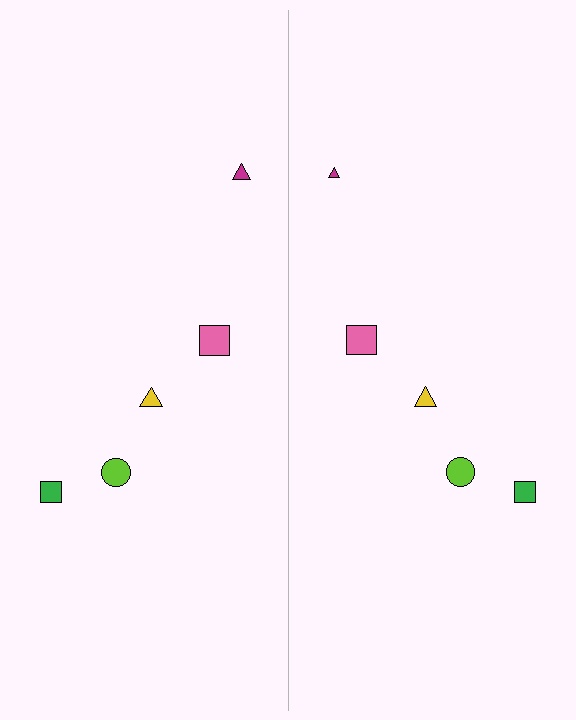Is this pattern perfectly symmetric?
No, the pattern is not perfectly symmetric. The magenta triangle on the right side has a different size than its mirror counterpart.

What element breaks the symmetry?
The magenta triangle on the right side has a different size than its mirror counterpart.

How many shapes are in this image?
There are 10 shapes in this image.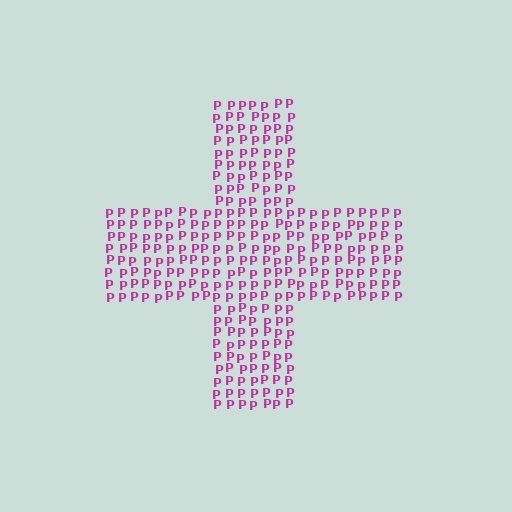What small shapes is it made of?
It is made of small letter P's.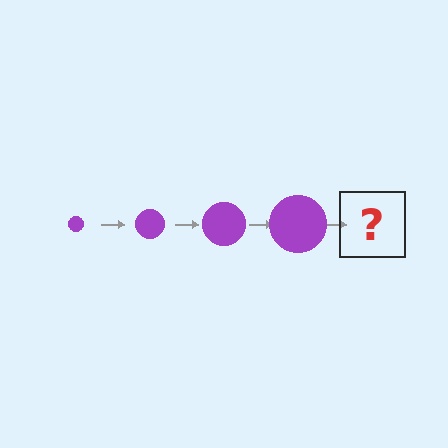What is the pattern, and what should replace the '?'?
The pattern is that the circle gets progressively larger each step. The '?' should be a purple circle, larger than the previous one.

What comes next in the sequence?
The next element should be a purple circle, larger than the previous one.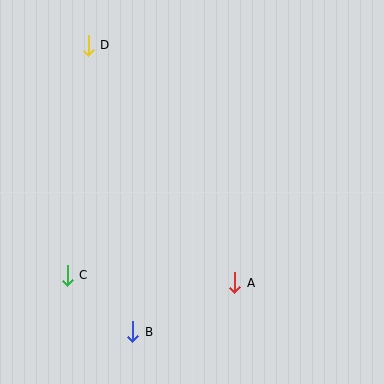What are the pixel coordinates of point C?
Point C is at (67, 275).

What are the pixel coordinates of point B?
Point B is at (133, 332).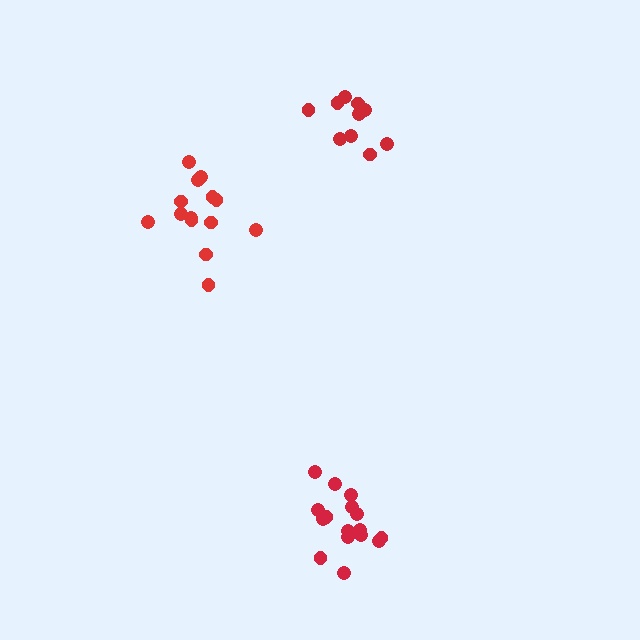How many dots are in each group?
Group 1: 16 dots, Group 2: 10 dots, Group 3: 14 dots (40 total).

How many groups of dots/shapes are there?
There are 3 groups.